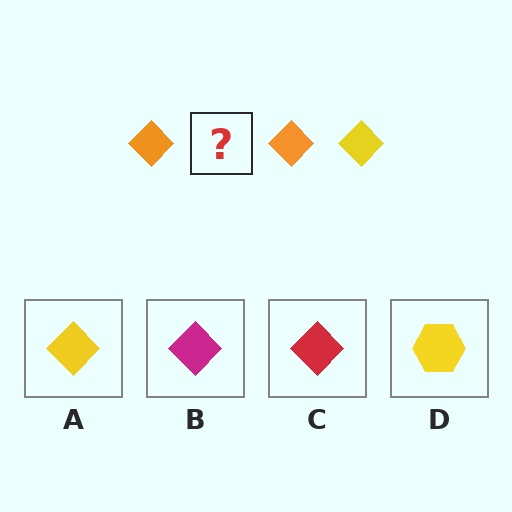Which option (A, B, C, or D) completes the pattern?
A.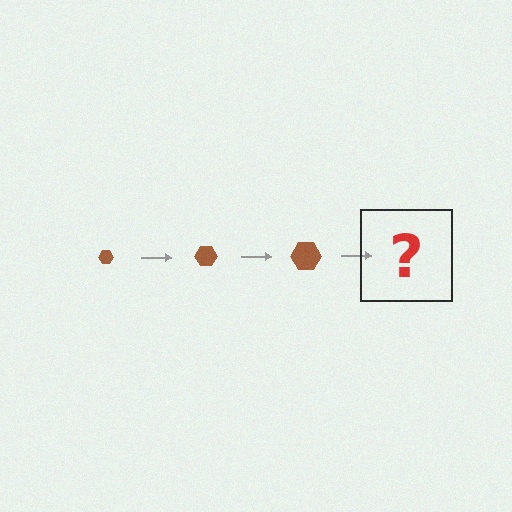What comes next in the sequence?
The next element should be a brown hexagon, larger than the previous one.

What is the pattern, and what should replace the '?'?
The pattern is that the hexagon gets progressively larger each step. The '?' should be a brown hexagon, larger than the previous one.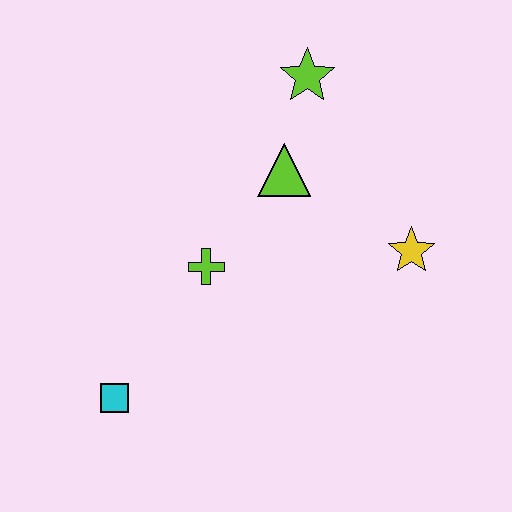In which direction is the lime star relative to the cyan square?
The lime star is above the cyan square.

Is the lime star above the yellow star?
Yes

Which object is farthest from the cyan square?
The lime star is farthest from the cyan square.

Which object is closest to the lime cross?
The lime triangle is closest to the lime cross.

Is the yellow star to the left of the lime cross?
No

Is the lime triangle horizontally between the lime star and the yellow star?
No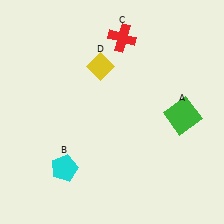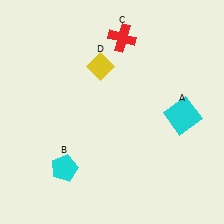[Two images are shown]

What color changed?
The square (A) changed from green in Image 1 to cyan in Image 2.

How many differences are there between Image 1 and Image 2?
There is 1 difference between the two images.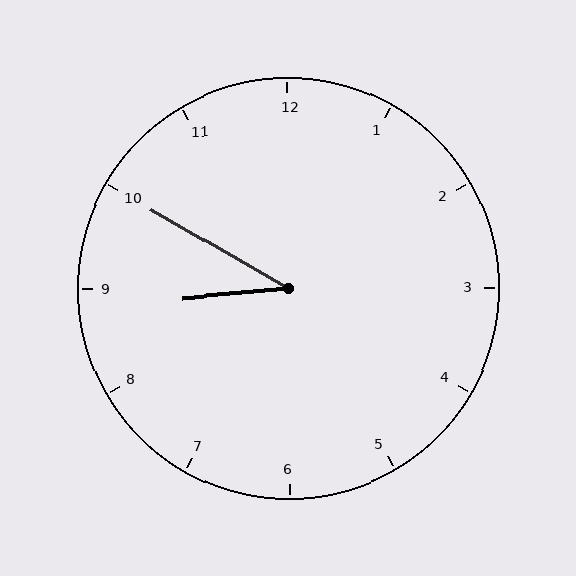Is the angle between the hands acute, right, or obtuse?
It is acute.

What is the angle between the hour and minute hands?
Approximately 35 degrees.